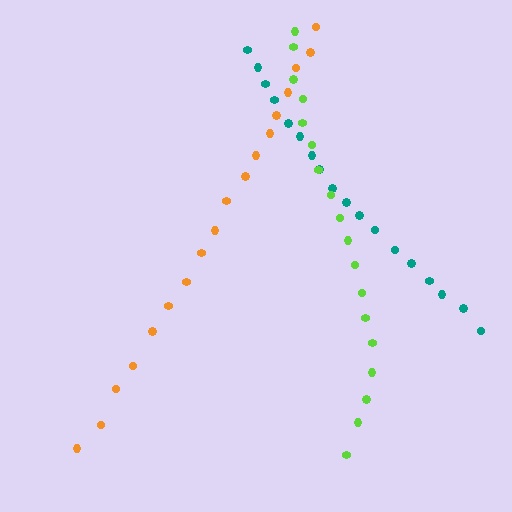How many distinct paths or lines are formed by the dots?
There are 3 distinct paths.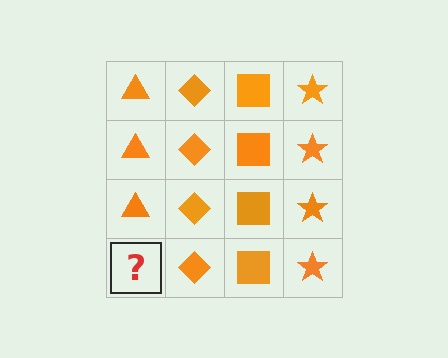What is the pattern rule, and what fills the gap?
The rule is that each column has a consistent shape. The gap should be filled with an orange triangle.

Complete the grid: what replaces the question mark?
The question mark should be replaced with an orange triangle.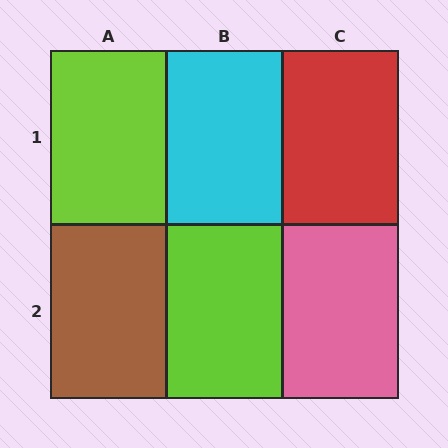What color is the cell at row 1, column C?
Red.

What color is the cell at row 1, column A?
Lime.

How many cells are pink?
1 cell is pink.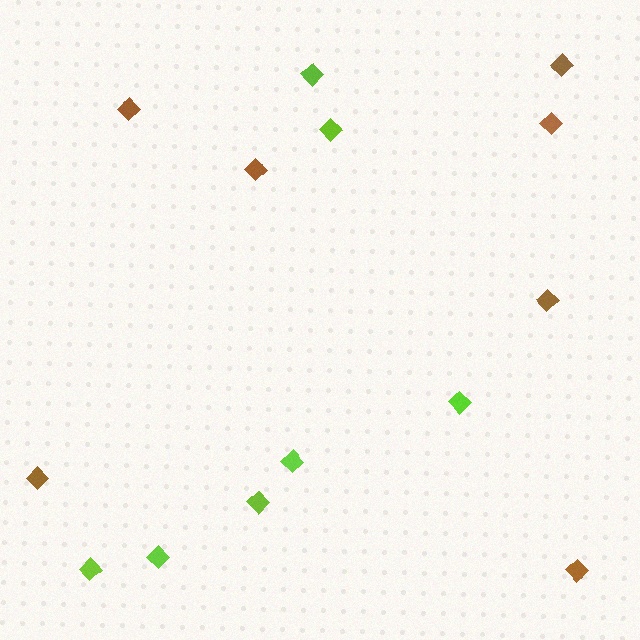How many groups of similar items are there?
There are 2 groups: one group of brown diamonds (7) and one group of lime diamonds (7).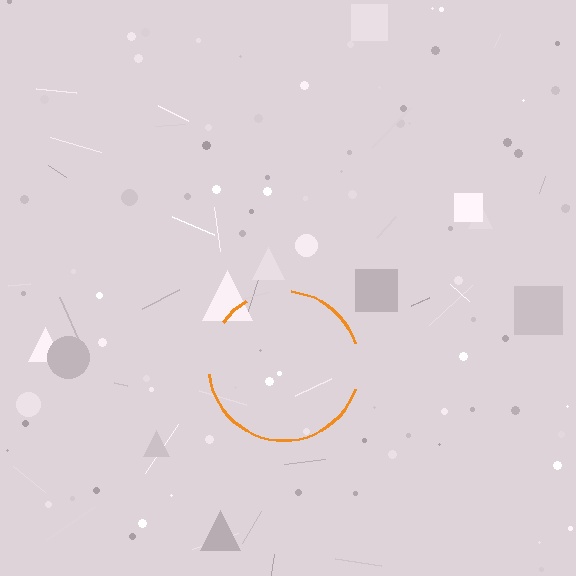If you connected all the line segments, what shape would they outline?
They would outline a circle.